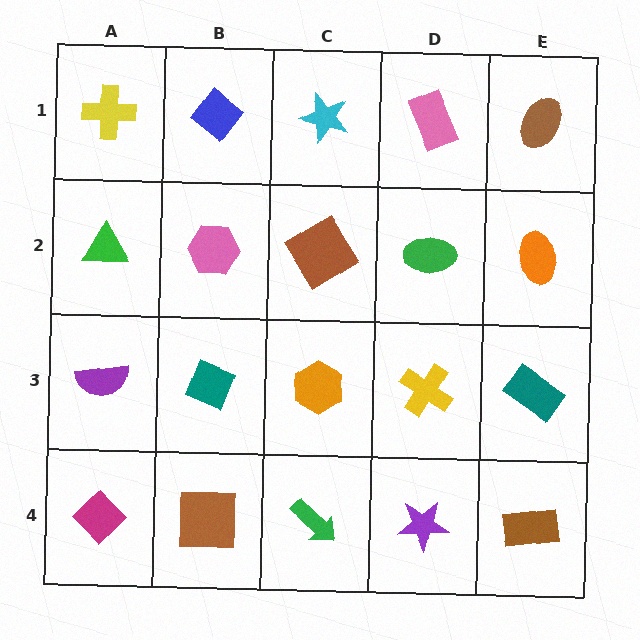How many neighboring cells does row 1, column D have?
3.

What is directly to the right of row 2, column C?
A green ellipse.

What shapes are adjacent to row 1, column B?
A pink hexagon (row 2, column B), a yellow cross (row 1, column A), a cyan star (row 1, column C).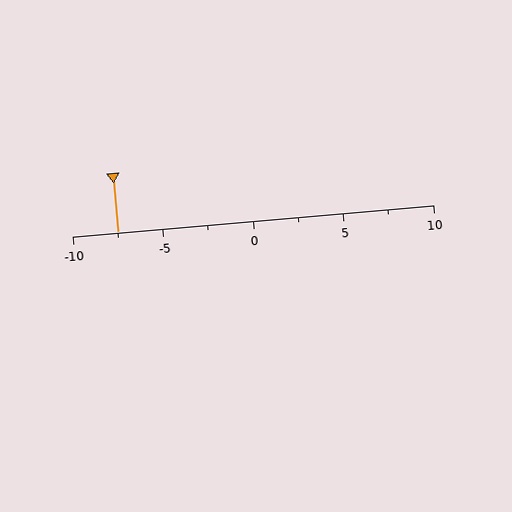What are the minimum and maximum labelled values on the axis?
The axis runs from -10 to 10.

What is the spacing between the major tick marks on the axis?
The major ticks are spaced 5 apart.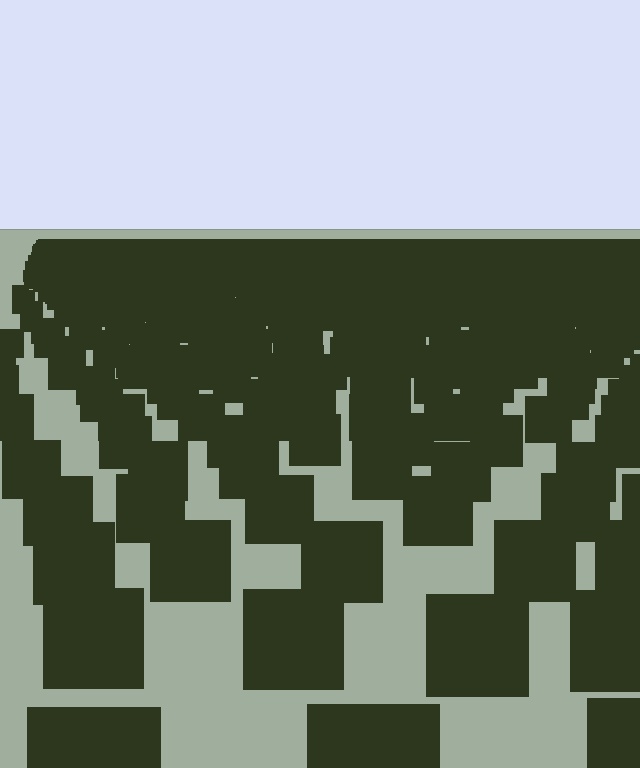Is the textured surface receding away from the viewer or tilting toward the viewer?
The surface is receding away from the viewer. Texture elements get smaller and denser toward the top.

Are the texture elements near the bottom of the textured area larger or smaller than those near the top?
Larger. Near the bottom, elements are closer to the viewer and appear at a bigger on-screen size.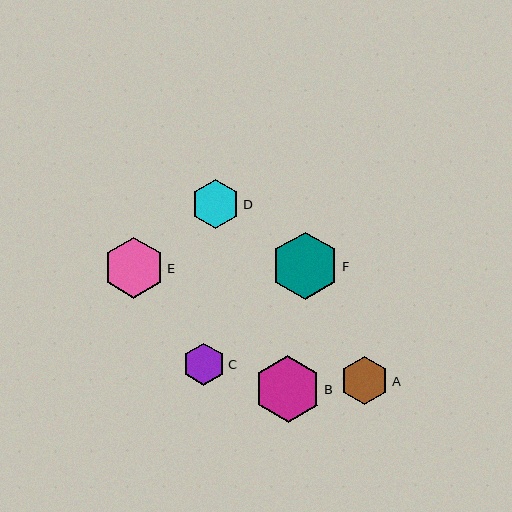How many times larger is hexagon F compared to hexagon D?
Hexagon F is approximately 1.4 times the size of hexagon D.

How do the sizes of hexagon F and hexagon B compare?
Hexagon F and hexagon B are approximately the same size.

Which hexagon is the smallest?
Hexagon C is the smallest with a size of approximately 43 pixels.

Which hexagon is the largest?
Hexagon F is the largest with a size of approximately 67 pixels.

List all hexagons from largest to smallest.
From largest to smallest: F, B, E, D, A, C.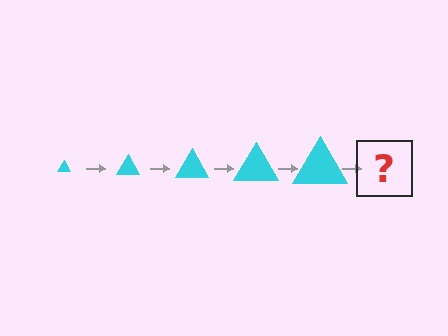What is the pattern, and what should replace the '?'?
The pattern is that the triangle gets progressively larger each step. The '?' should be a cyan triangle, larger than the previous one.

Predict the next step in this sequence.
The next step is a cyan triangle, larger than the previous one.